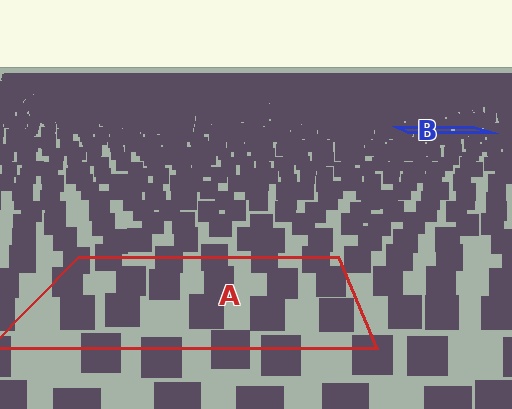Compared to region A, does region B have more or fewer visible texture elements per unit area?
Region B has more texture elements per unit area — they are packed more densely because it is farther away.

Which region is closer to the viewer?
Region A is closer. The texture elements there are larger and more spread out.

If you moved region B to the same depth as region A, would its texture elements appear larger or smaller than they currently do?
They would appear larger. At a closer depth, the same texture elements are projected at a bigger on-screen size.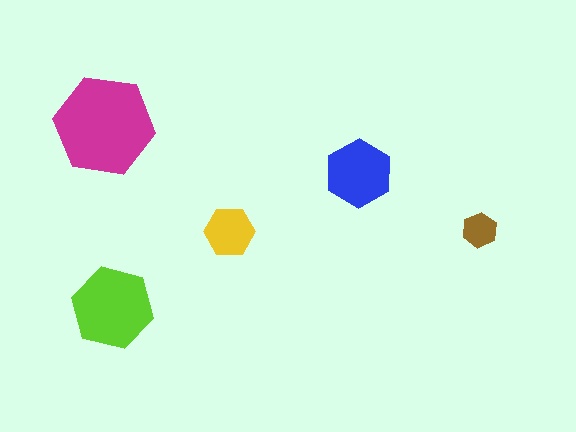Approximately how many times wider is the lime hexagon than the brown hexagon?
About 2.5 times wider.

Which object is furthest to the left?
The magenta hexagon is leftmost.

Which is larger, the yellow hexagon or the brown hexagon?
The yellow one.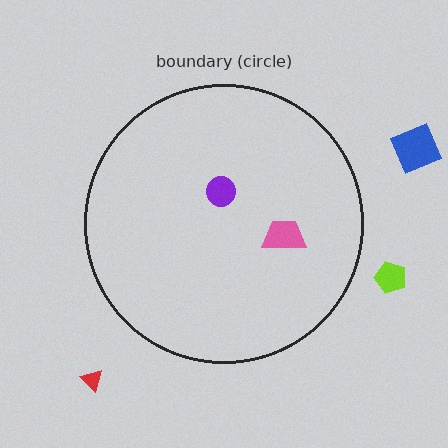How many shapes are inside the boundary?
2 inside, 3 outside.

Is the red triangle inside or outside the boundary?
Outside.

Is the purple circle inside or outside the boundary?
Inside.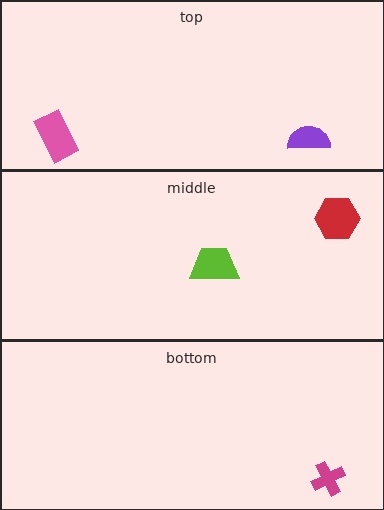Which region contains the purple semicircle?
The top region.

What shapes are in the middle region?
The red hexagon, the lime trapezoid.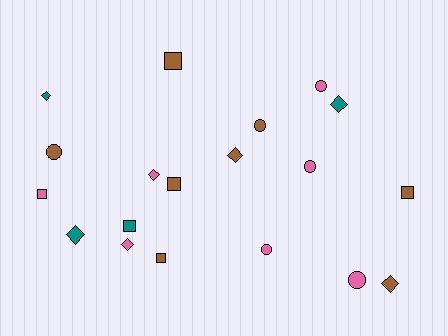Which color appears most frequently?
Brown, with 8 objects.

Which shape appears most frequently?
Diamond, with 7 objects.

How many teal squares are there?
There is 1 teal square.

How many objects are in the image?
There are 19 objects.